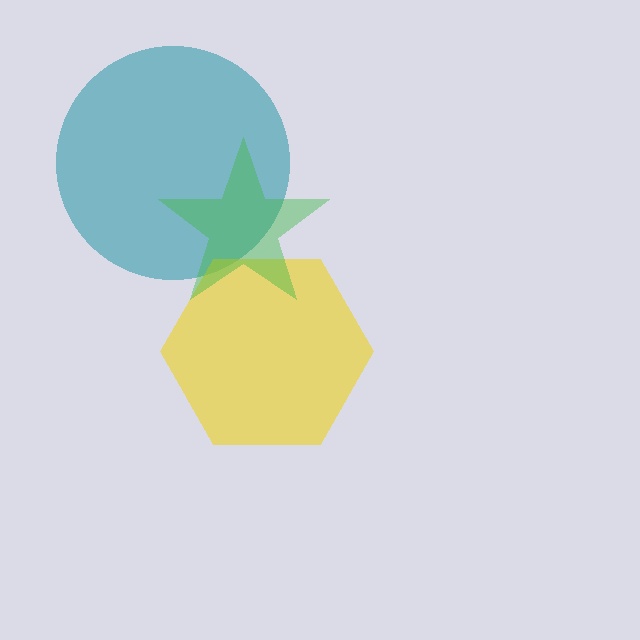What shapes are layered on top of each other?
The layered shapes are: a teal circle, a yellow hexagon, a green star.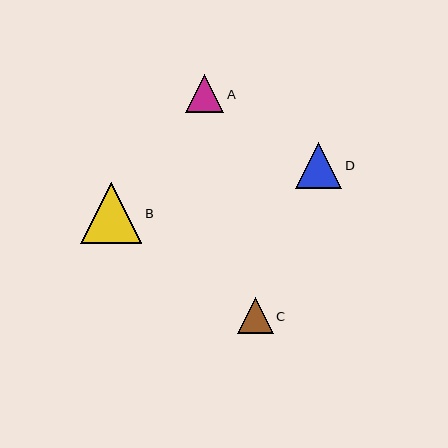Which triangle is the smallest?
Triangle C is the smallest with a size of approximately 36 pixels.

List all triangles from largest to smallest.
From largest to smallest: B, D, A, C.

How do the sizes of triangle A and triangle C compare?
Triangle A and triangle C are approximately the same size.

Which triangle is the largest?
Triangle B is the largest with a size of approximately 61 pixels.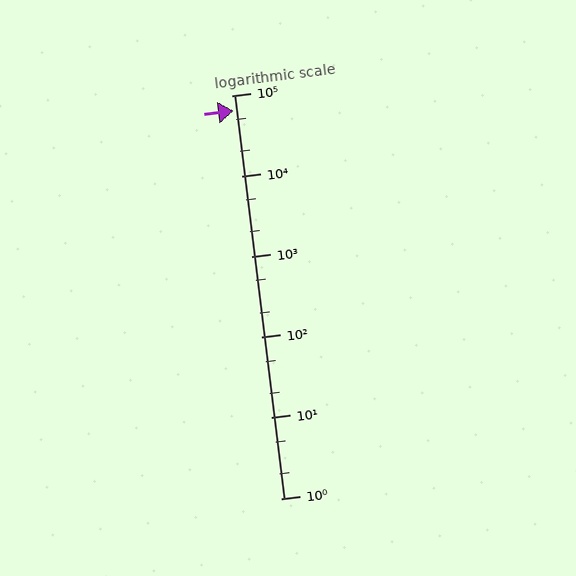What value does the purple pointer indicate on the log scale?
The pointer indicates approximately 64000.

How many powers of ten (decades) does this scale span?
The scale spans 5 decades, from 1 to 100000.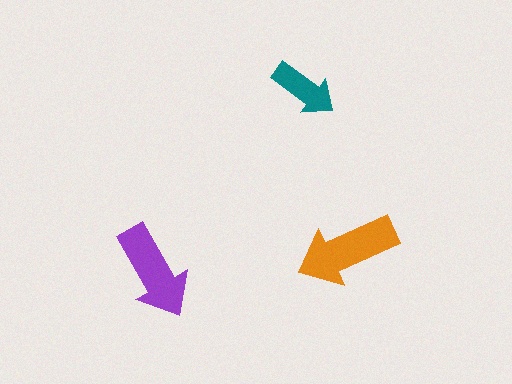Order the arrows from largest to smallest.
the orange one, the purple one, the teal one.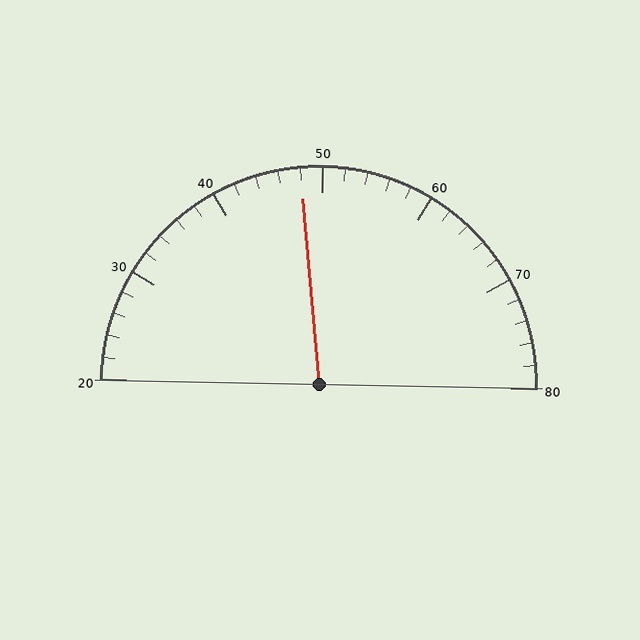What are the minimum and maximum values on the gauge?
The gauge ranges from 20 to 80.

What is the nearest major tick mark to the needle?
The nearest major tick mark is 50.